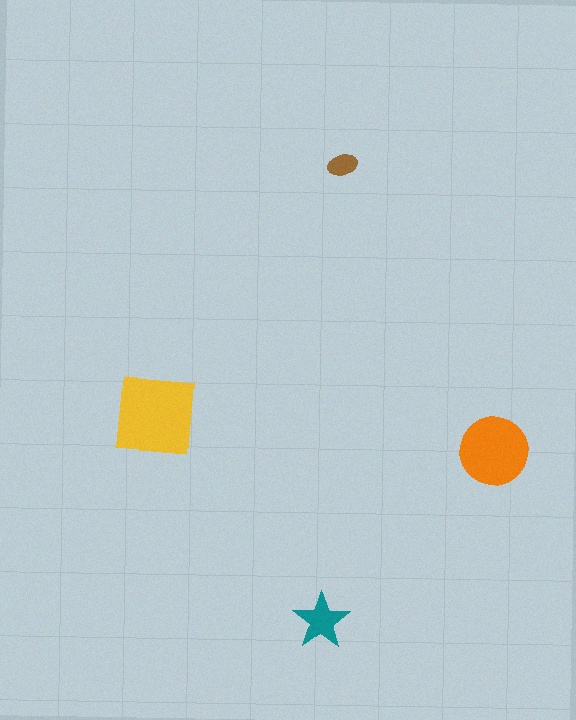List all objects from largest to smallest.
The yellow square, the orange circle, the teal star, the brown ellipse.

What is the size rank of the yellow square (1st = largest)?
1st.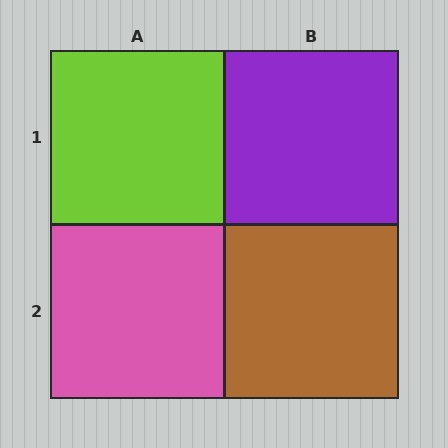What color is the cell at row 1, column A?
Lime.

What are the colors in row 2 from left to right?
Pink, brown.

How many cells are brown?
1 cell is brown.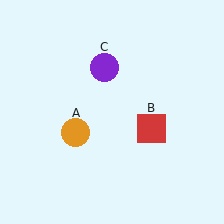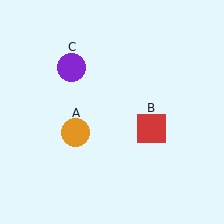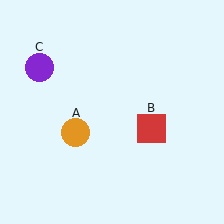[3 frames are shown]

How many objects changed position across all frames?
1 object changed position: purple circle (object C).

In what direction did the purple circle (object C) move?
The purple circle (object C) moved left.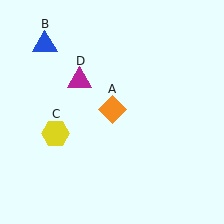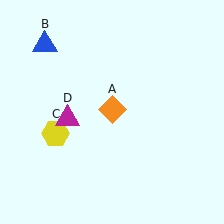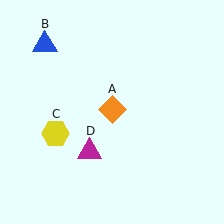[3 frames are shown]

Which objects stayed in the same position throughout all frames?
Orange diamond (object A) and blue triangle (object B) and yellow hexagon (object C) remained stationary.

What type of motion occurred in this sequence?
The magenta triangle (object D) rotated counterclockwise around the center of the scene.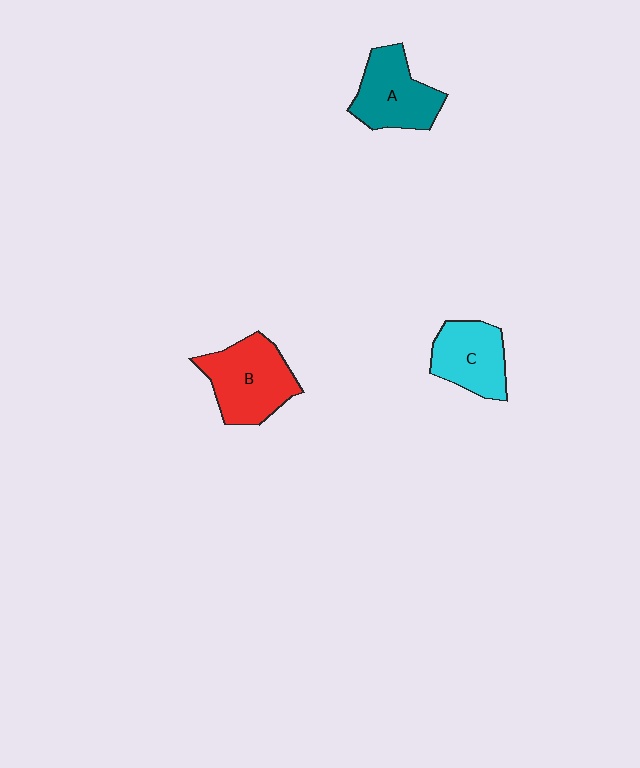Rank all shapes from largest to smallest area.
From largest to smallest: B (red), A (teal), C (cyan).